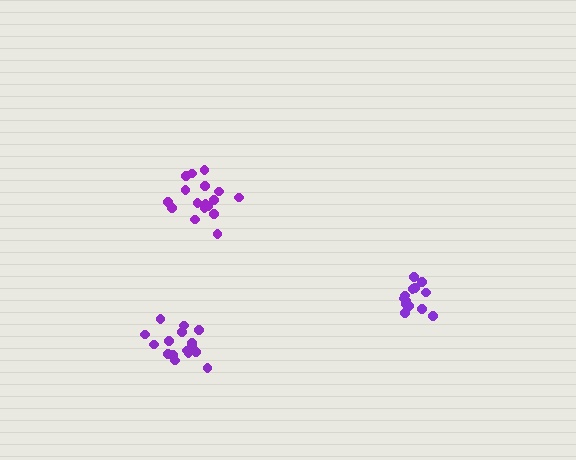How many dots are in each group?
Group 1: 17 dots, Group 2: 13 dots, Group 3: 16 dots (46 total).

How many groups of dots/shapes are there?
There are 3 groups.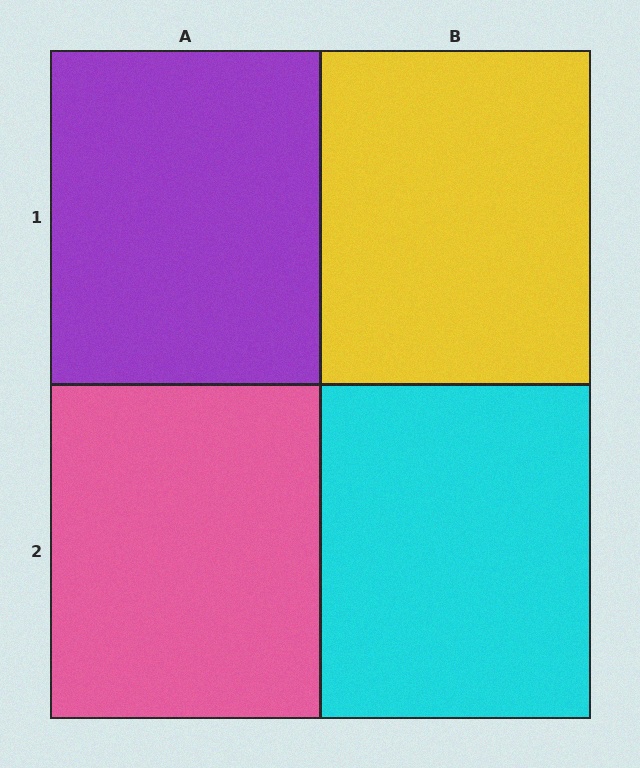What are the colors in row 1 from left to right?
Purple, yellow.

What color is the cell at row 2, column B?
Cyan.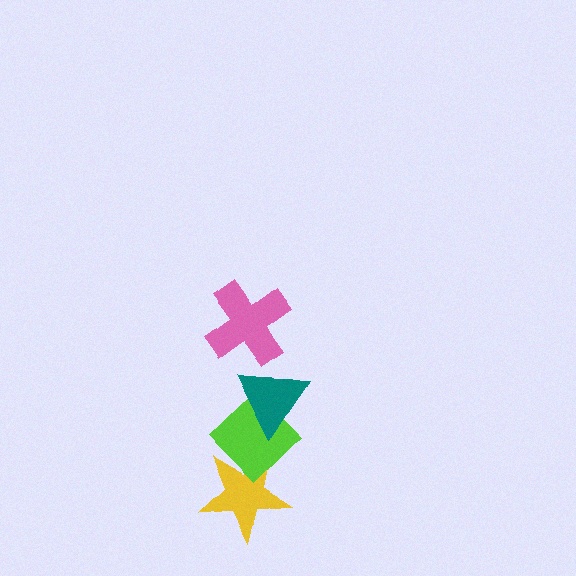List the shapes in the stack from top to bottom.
From top to bottom: the pink cross, the teal triangle, the lime diamond, the yellow star.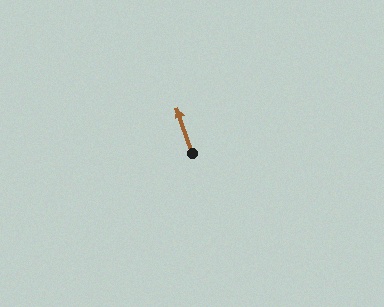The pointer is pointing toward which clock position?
Roughly 11 o'clock.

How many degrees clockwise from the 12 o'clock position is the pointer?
Approximately 341 degrees.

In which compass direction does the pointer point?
North.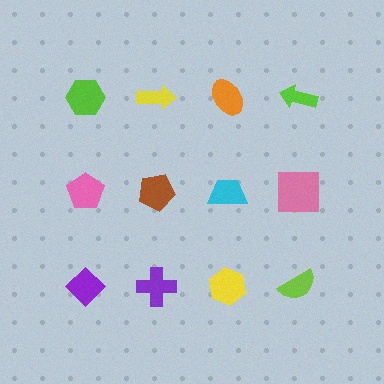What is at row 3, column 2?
A purple cross.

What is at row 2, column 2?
A brown pentagon.